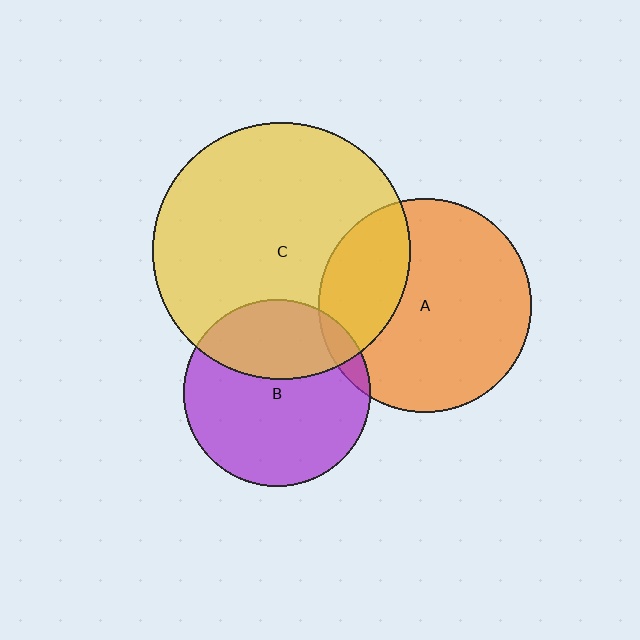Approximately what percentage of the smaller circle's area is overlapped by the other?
Approximately 35%.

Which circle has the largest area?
Circle C (yellow).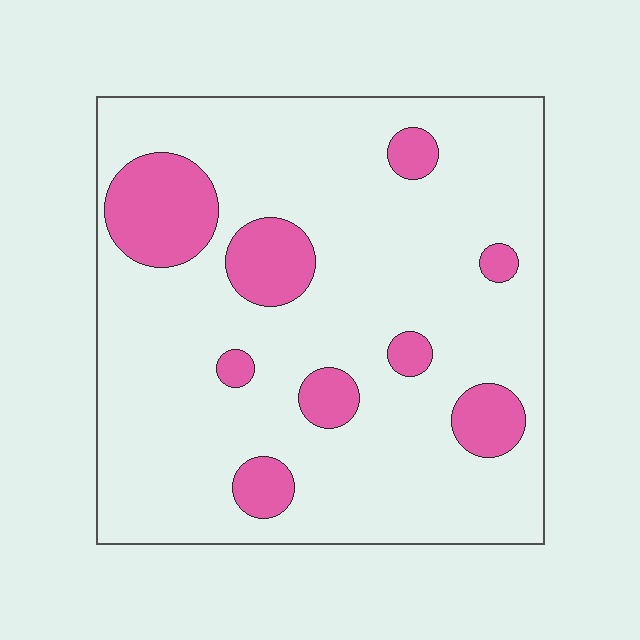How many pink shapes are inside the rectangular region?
9.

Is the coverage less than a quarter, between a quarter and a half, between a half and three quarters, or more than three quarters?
Less than a quarter.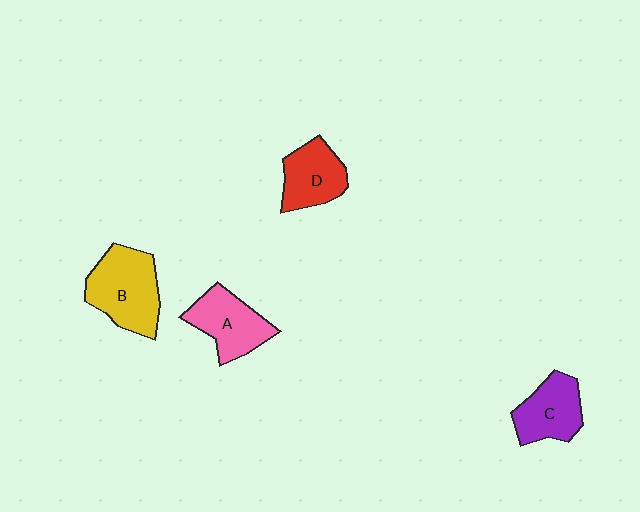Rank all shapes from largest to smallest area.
From largest to smallest: B (yellow), A (pink), C (purple), D (red).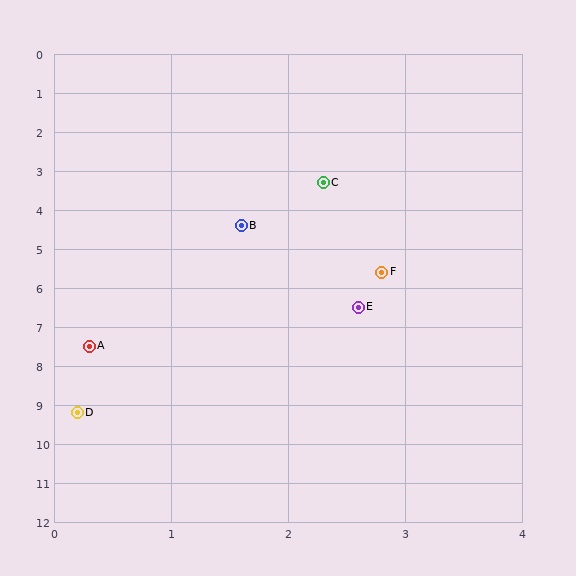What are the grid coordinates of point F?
Point F is at approximately (2.8, 5.6).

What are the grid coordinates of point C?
Point C is at approximately (2.3, 3.3).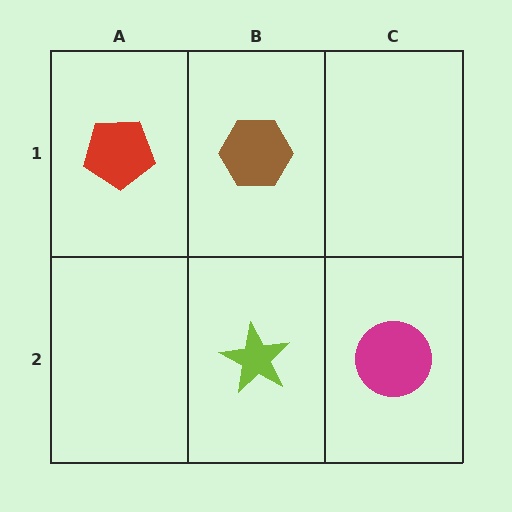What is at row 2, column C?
A magenta circle.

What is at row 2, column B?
A lime star.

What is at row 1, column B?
A brown hexagon.